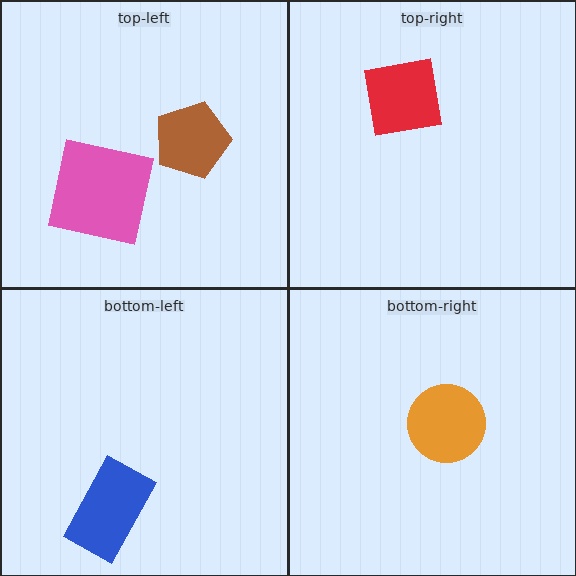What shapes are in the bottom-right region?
The orange circle.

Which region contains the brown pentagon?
The top-left region.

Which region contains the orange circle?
The bottom-right region.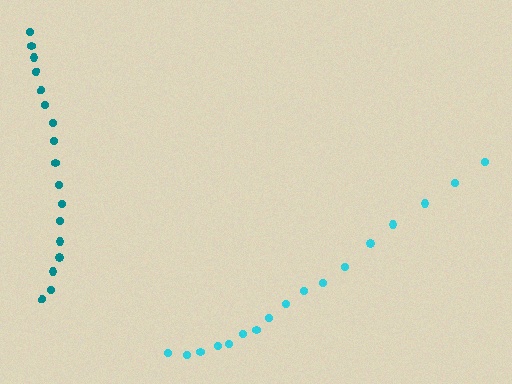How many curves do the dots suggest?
There are 2 distinct paths.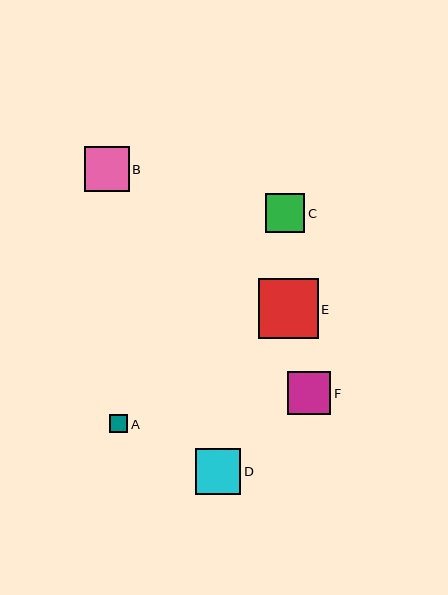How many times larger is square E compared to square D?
Square E is approximately 1.3 times the size of square D.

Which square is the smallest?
Square A is the smallest with a size of approximately 18 pixels.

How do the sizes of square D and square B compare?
Square D and square B are approximately the same size.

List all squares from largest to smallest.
From largest to smallest: E, D, B, F, C, A.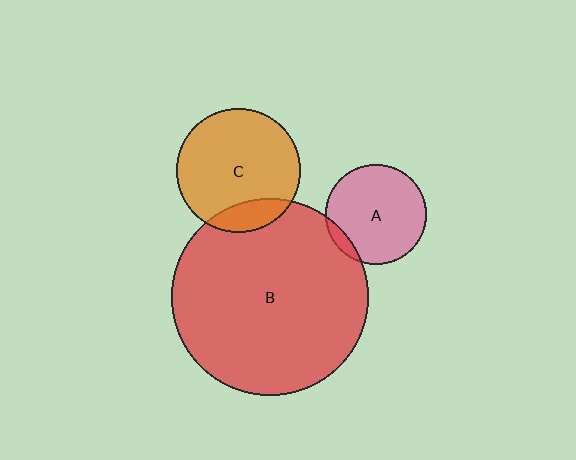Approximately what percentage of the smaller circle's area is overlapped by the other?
Approximately 5%.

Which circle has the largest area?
Circle B (red).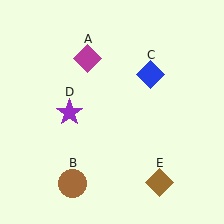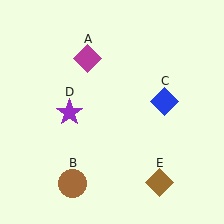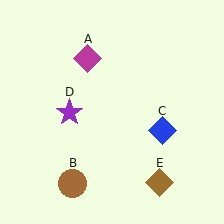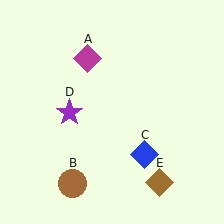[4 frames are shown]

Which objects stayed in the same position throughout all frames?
Magenta diamond (object A) and brown circle (object B) and purple star (object D) and brown diamond (object E) remained stationary.